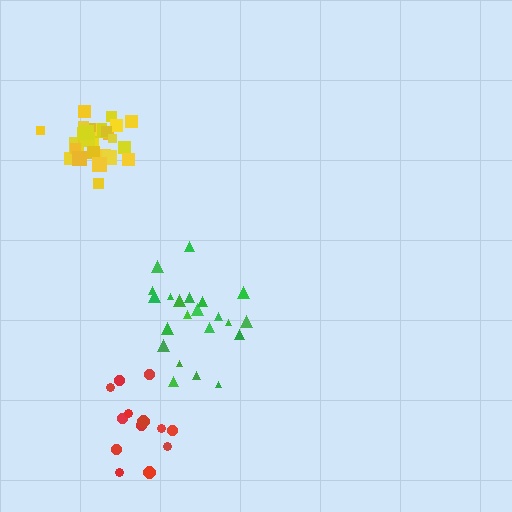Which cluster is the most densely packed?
Yellow.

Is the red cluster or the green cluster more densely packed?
Green.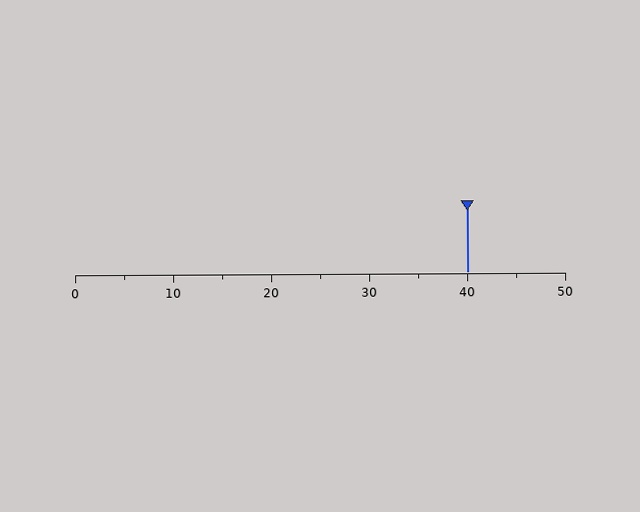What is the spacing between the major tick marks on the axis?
The major ticks are spaced 10 apart.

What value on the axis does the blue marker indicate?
The marker indicates approximately 40.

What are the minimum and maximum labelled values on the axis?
The axis runs from 0 to 50.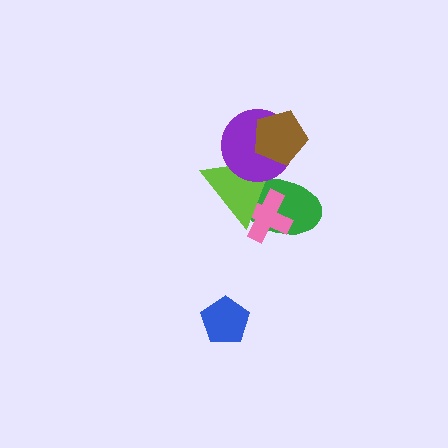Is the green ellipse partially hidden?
Yes, it is partially covered by another shape.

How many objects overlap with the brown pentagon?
2 objects overlap with the brown pentagon.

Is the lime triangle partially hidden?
Yes, it is partially covered by another shape.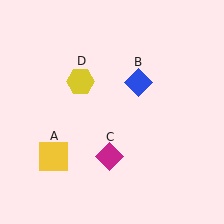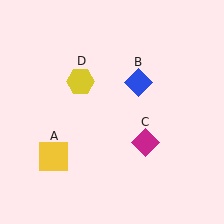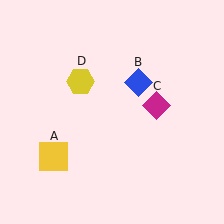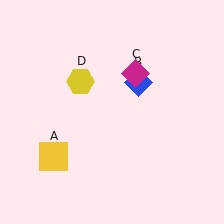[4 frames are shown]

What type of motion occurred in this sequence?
The magenta diamond (object C) rotated counterclockwise around the center of the scene.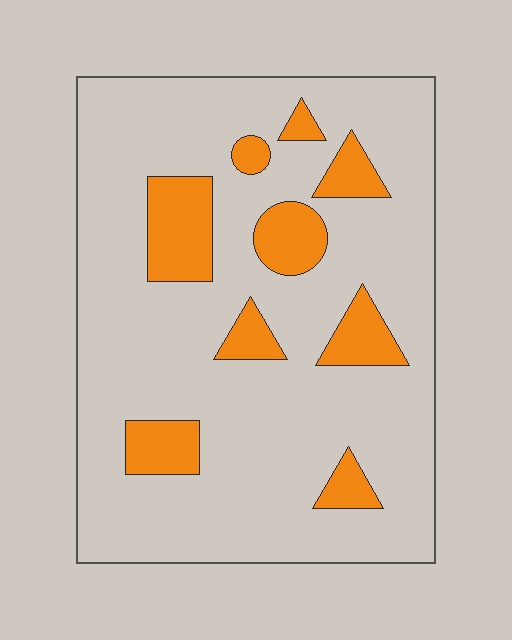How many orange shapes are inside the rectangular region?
9.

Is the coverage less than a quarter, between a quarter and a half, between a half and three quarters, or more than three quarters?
Less than a quarter.